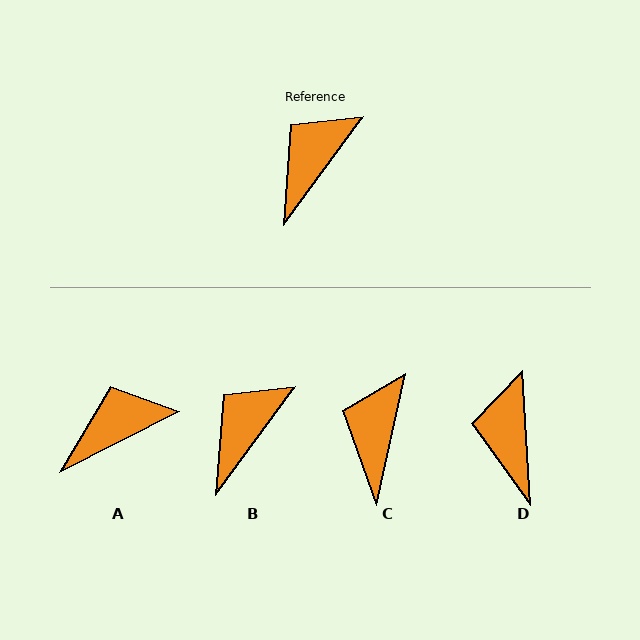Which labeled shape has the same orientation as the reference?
B.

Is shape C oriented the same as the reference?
No, it is off by about 24 degrees.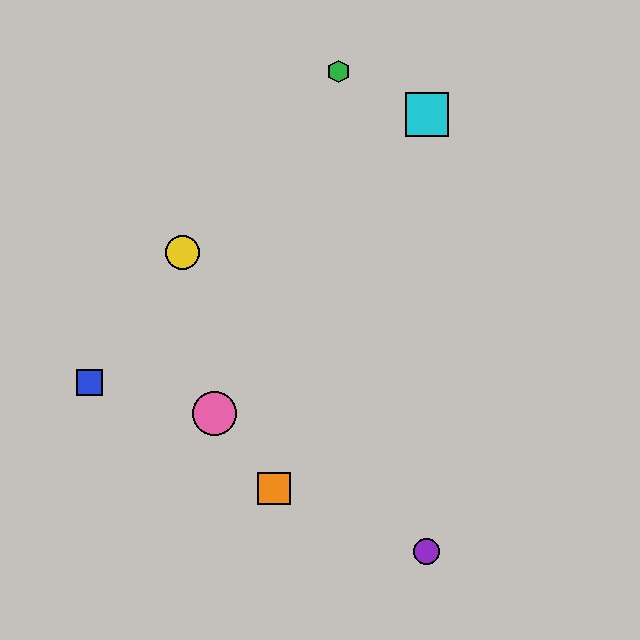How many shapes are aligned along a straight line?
3 shapes (the red hexagon, the cyan square, the pink circle) are aligned along a straight line.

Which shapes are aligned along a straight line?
The red hexagon, the cyan square, the pink circle are aligned along a straight line.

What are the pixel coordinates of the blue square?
The blue square is at (89, 383).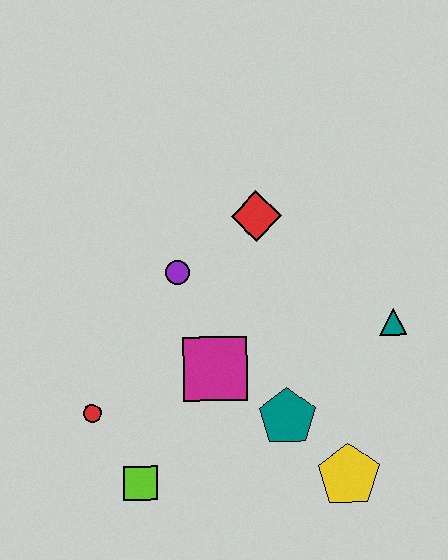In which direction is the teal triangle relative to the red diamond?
The teal triangle is to the right of the red diamond.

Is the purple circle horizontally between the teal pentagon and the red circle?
Yes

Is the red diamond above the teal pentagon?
Yes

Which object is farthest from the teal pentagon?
The red diamond is farthest from the teal pentagon.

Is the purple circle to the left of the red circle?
No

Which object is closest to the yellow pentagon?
The teal pentagon is closest to the yellow pentagon.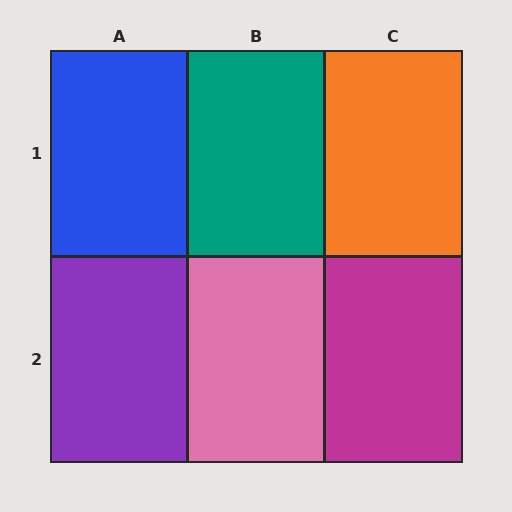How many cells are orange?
1 cell is orange.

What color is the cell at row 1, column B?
Teal.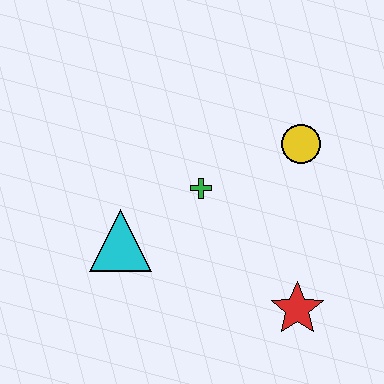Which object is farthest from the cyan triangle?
The yellow circle is farthest from the cyan triangle.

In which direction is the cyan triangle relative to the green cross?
The cyan triangle is to the left of the green cross.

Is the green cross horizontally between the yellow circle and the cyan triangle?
Yes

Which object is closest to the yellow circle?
The green cross is closest to the yellow circle.